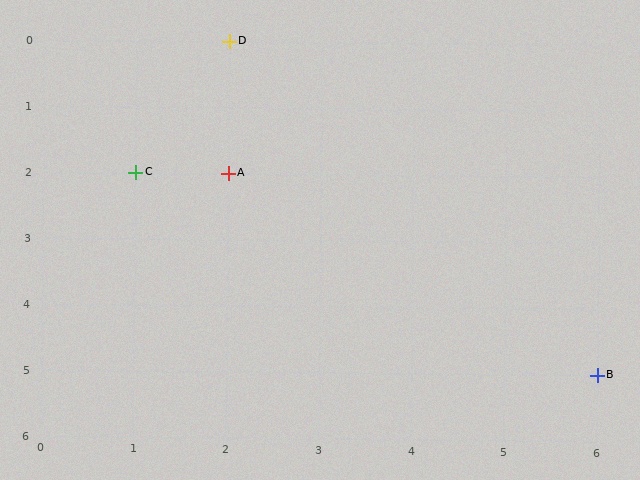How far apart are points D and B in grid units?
Points D and B are 4 columns and 5 rows apart (about 6.4 grid units diagonally).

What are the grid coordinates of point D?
Point D is at grid coordinates (2, 0).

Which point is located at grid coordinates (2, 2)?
Point A is at (2, 2).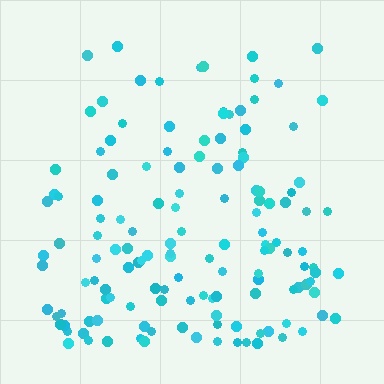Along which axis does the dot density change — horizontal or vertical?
Vertical.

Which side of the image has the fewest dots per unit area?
The top.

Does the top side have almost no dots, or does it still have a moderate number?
Still a moderate number, just noticeably fewer than the bottom.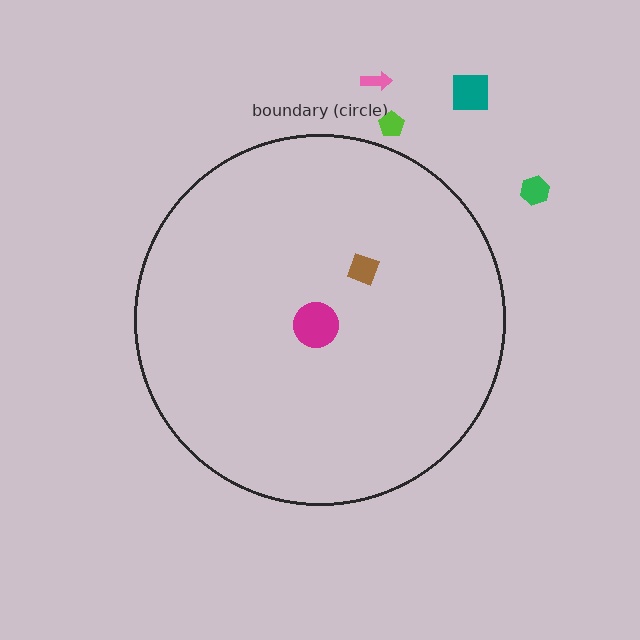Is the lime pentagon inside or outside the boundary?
Outside.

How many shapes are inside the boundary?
3 inside, 4 outside.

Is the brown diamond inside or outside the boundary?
Inside.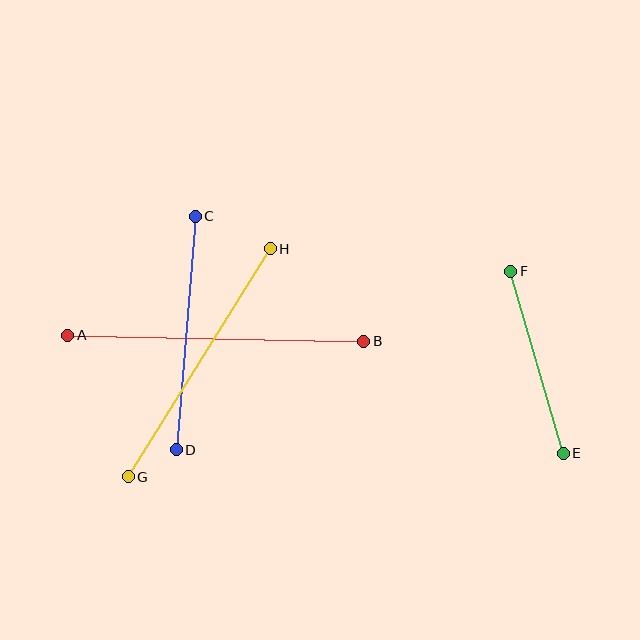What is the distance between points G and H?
The distance is approximately 269 pixels.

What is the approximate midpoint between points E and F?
The midpoint is at approximately (537, 362) pixels.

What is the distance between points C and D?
The distance is approximately 234 pixels.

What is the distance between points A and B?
The distance is approximately 296 pixels.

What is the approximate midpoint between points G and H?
The midpoint is at approximately (199, 363) pixels.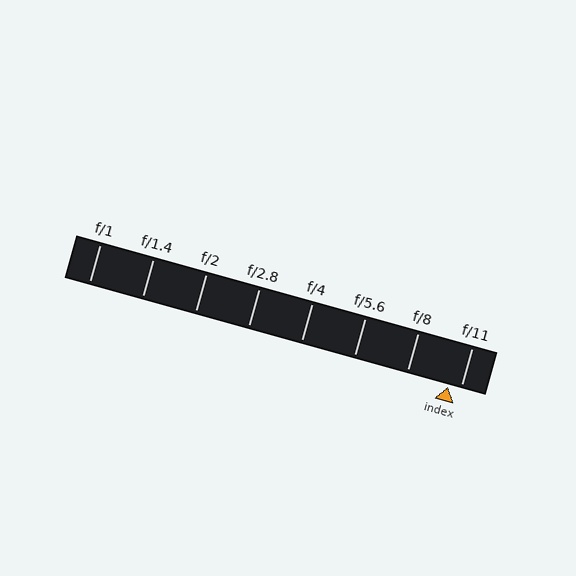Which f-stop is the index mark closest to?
The index mark is closest to f/11.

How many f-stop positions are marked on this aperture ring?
There are 8 f-stop positions marked.